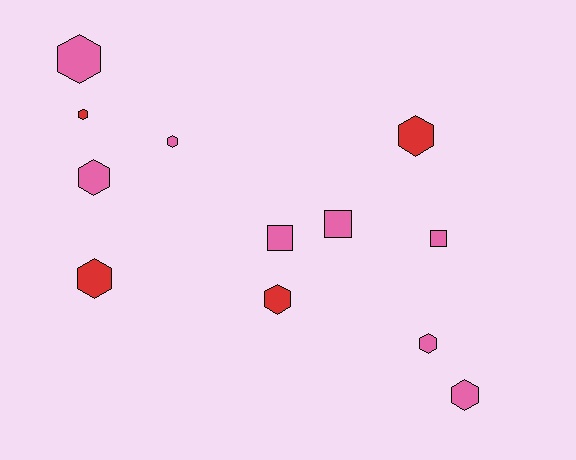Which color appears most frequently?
Pink, with 8 objects.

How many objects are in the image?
There are 12 objects.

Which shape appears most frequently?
Hexagon, with 9 objects.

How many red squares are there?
There are no red squares.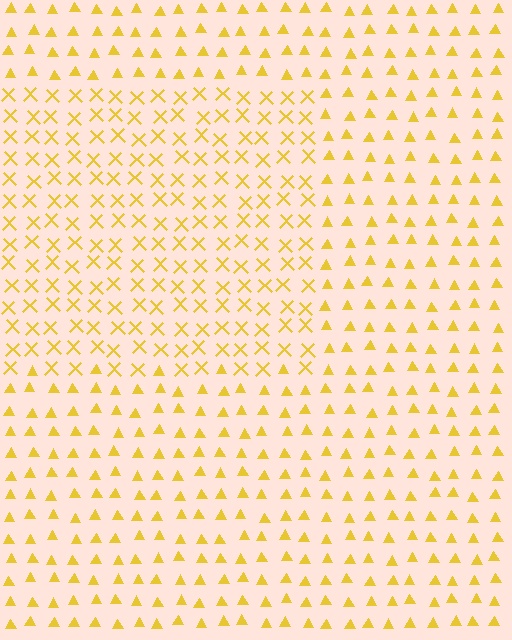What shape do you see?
I see a rectangle.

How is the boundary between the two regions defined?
The boundary is defined by a change in element shape: X marks inside vs. triangles outside. All elements share the same color and spacing.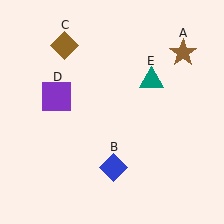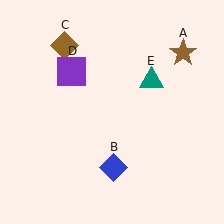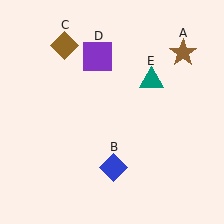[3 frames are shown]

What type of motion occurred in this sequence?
The purple square (object D) rotated clockwise around the center of the scene.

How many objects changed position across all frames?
1 object changed position: purple square (object D).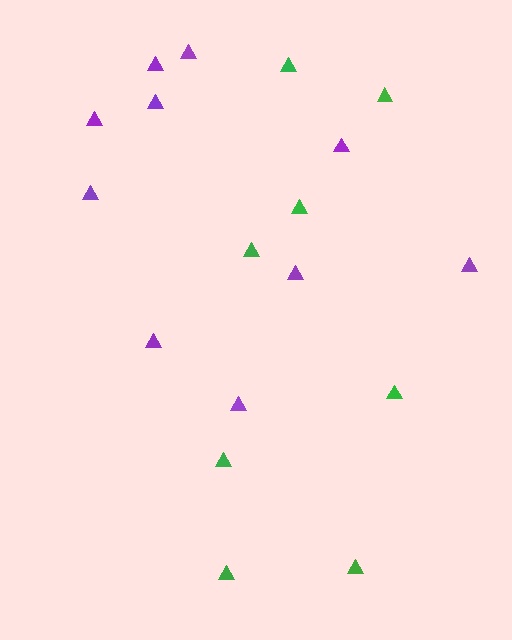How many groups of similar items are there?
There are 2 groups: one group of purple triangles (10) and one group of green triangles (8).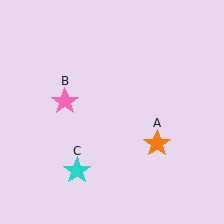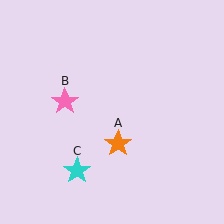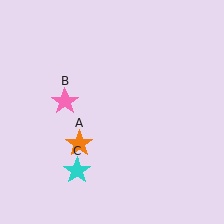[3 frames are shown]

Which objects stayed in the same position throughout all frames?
Pink star (object B) and cyan star (object C) remained stationary.